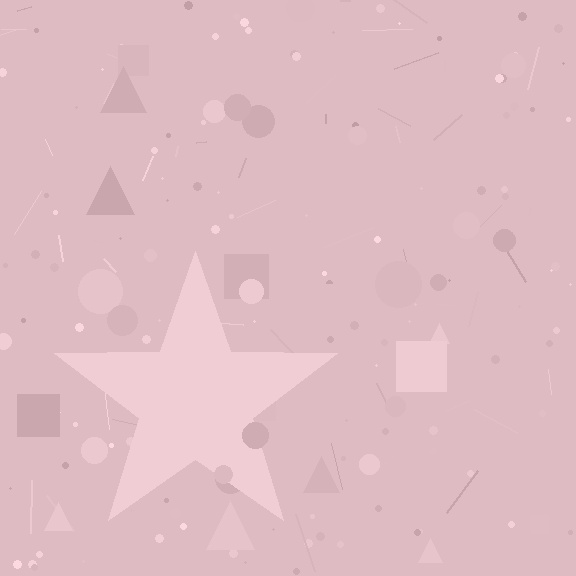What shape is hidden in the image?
A star is hidden in the image.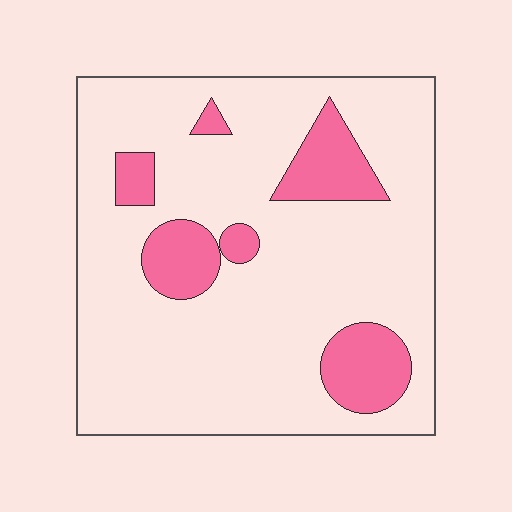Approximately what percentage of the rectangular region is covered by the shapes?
Approximately 15%.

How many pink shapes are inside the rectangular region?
6.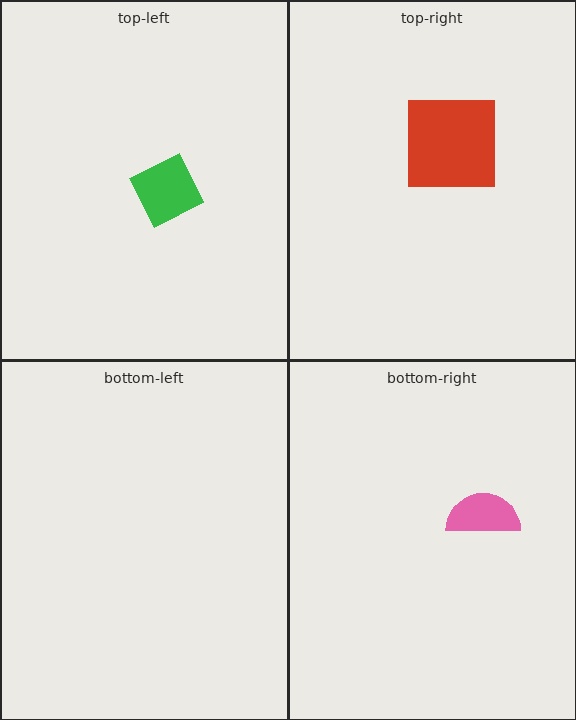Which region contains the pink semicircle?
The bottom-right region.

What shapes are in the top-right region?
The red square.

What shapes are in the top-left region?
The green diamond.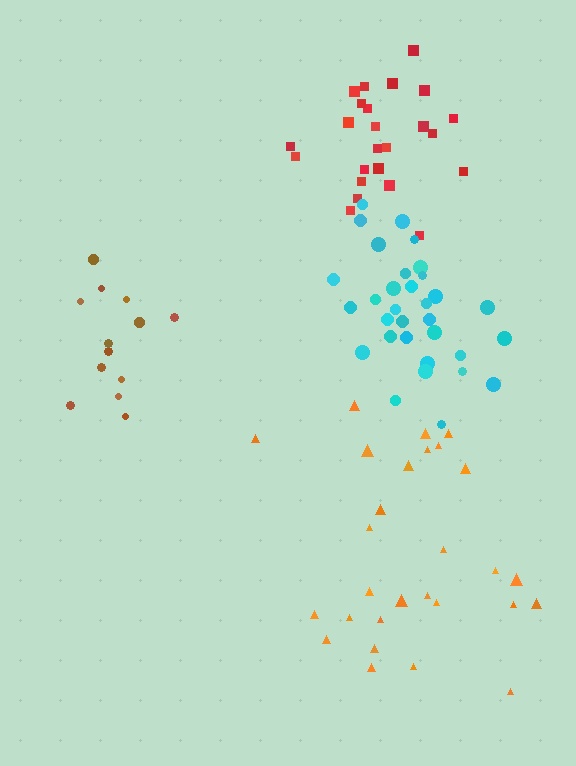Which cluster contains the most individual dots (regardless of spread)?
Cyan (33).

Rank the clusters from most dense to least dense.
cyan, red, brown, orange.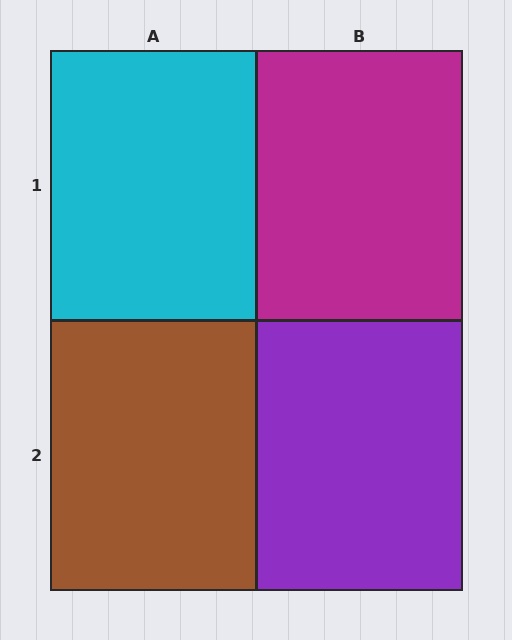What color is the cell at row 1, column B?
Magenta.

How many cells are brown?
1 cell is brown.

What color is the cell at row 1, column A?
Cyan.